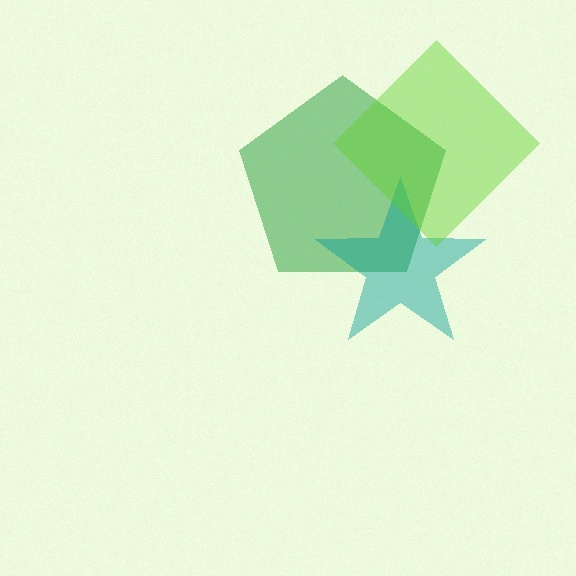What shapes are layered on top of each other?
The layered shapes are: a green pentagon, a teal star, a lime diamond.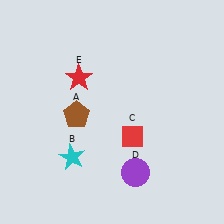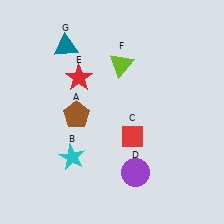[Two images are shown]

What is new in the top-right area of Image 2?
A lime triangle (F) was added in the top-right area of Image 2.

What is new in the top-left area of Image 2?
A teal triangle (G) was added in the top-left area of Image 2.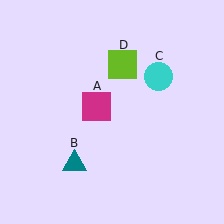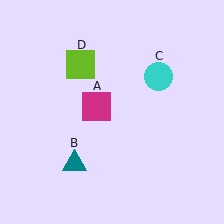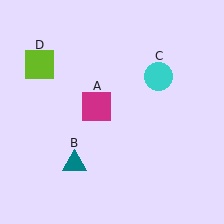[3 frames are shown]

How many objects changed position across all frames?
1 object changed position: lime square (object D).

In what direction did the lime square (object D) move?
The lime square (object D) moved left.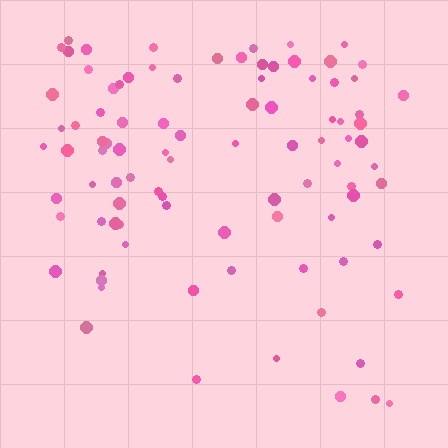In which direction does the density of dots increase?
From bottom to top, with the top side densest.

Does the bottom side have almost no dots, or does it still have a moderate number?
Still a moderate number, just noticeably fewer than the top.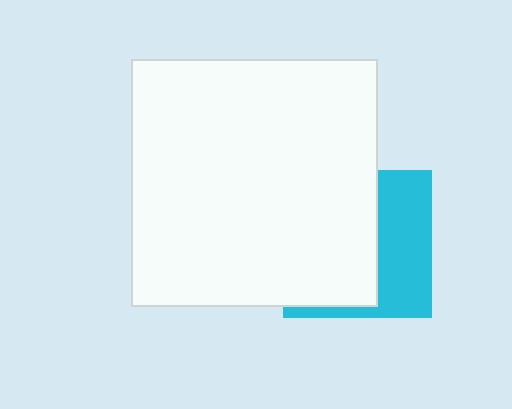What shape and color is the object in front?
The object in front is a white square.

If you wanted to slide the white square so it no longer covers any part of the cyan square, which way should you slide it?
Slide it left — that is the most direct way to separate the two shapes.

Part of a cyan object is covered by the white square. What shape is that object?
It is a square.